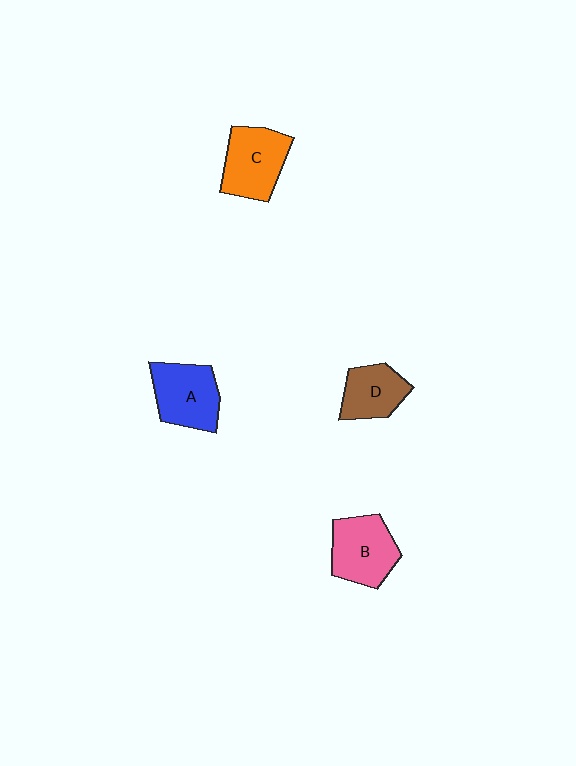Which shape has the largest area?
Shape C (orange).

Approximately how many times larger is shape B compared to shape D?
Approximately 1.3 times.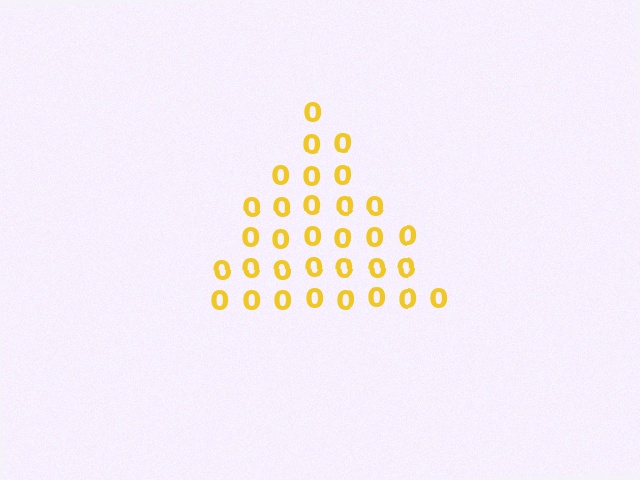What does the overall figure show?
The overall figure shows a triangle.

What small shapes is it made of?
It is made of small digit 0's.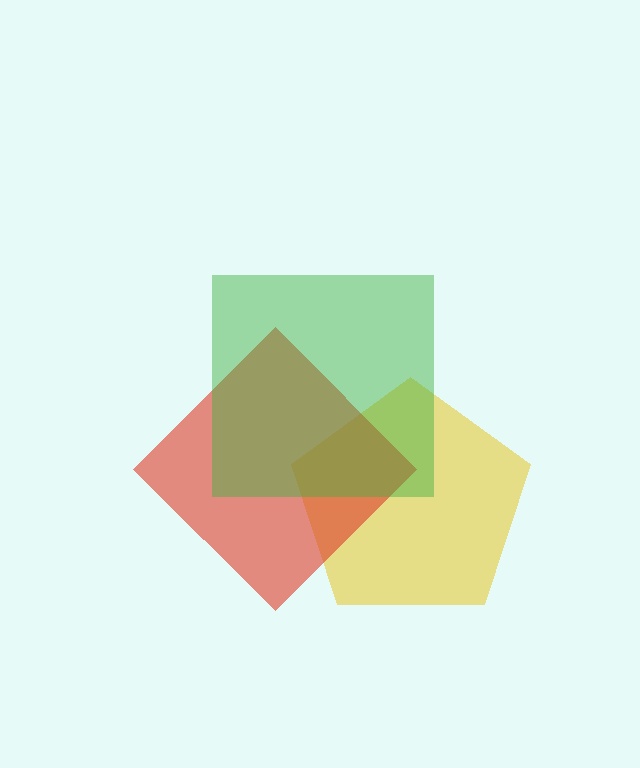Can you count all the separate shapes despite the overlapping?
Yes, there are 3 separate shapes.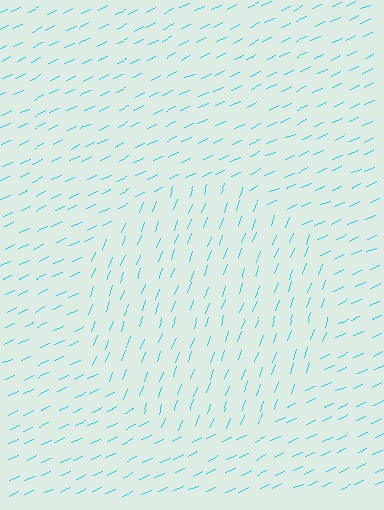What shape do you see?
I see a circle.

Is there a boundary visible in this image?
Yes, there is a texture boundary formed by a change in line orientation.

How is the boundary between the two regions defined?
The boundary is defined purely by a change in line orientation (approximately 45 degrees difference). All lines are the same color and thickness.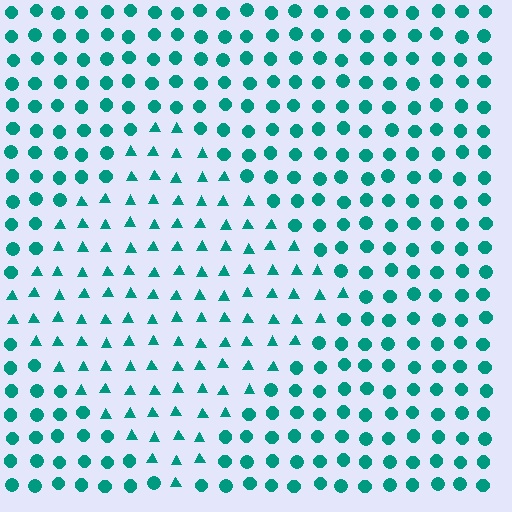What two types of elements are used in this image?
The image uses triangles inside the diamond region and circles outside it.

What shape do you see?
I see a diamond.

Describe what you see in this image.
The image is filled with small teal elements arranged in a uniform grid. A diamond-shaped region contains triangles, while the surrounding area contains circles. The boundary is defined purely by the change in element shape.